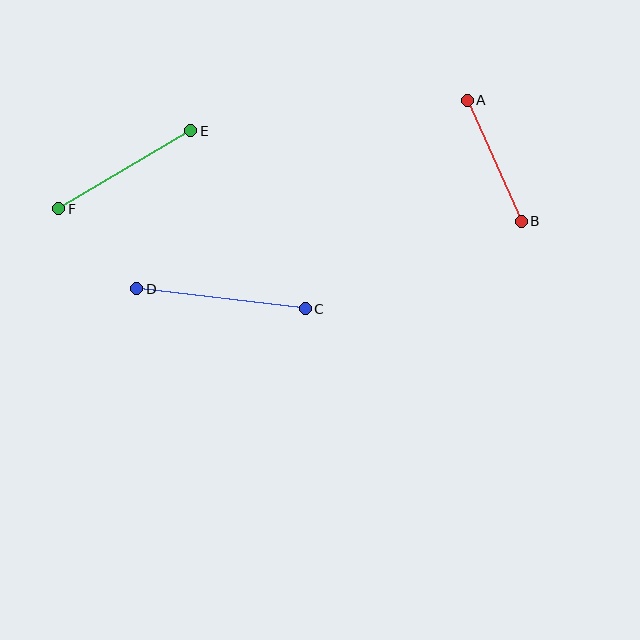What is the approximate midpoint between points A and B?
The midpoint is at approximately (494, 161) pixels.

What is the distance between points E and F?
The distance is approximately 153 pixels.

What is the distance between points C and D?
The distance is approximately 170 pixels.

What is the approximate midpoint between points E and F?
The midpoint is at approximately (125, 170) pixels.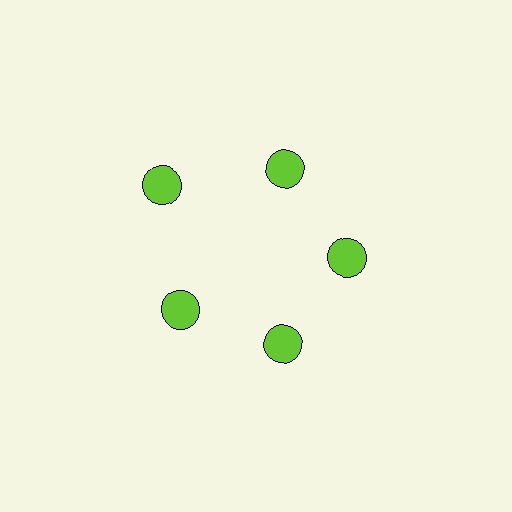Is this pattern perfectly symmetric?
No. The 5 lime circles are arranged in a ring, but one element near the 10 o'clock position is pushed outward from the center, breaking the 5-fold rotational symmetry.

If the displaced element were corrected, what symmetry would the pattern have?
It would have 5-fold rotational symmetry — the pattern would map onto itself every 72 degrees.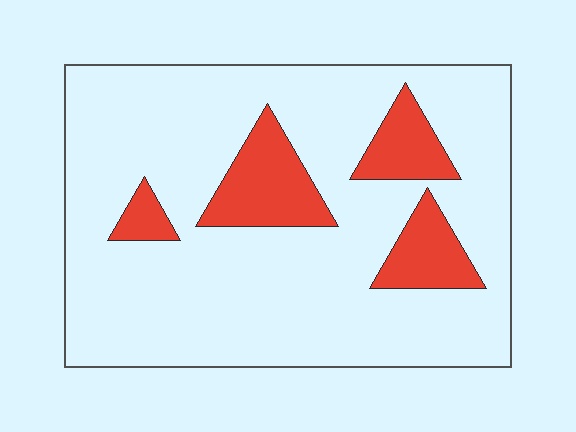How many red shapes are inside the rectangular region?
4.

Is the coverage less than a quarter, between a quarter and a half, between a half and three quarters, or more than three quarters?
Less than a quarter.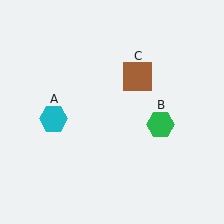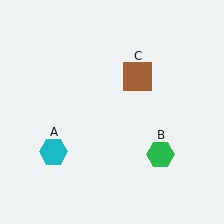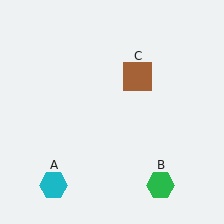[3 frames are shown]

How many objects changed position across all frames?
2 objects changed position: cyan hexagon (object A), green hexagon (object B).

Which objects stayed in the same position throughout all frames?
Brown square (object C) remained stationary.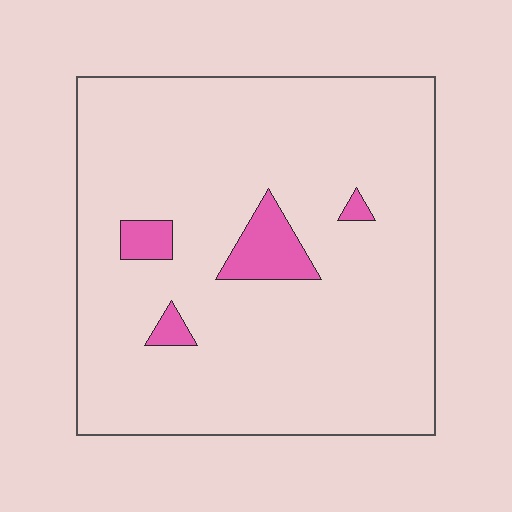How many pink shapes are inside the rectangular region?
4.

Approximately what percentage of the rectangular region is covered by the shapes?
Approximately 5%.